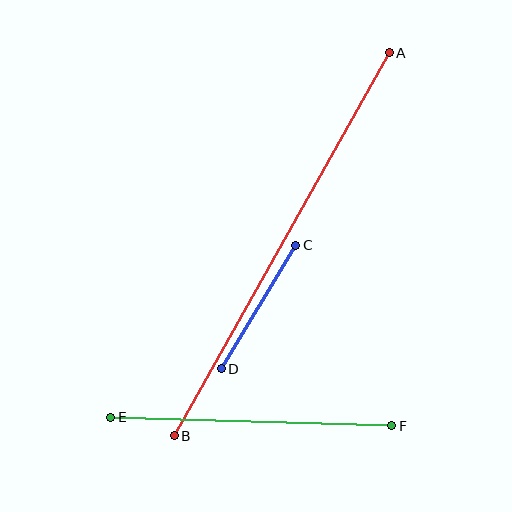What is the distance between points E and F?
The distance is approximately 281 pixels.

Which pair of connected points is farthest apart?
Points A and B are farthest apart.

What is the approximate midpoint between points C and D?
The midpoint is at approximately (258, 307) pixels.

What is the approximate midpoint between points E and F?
The midpoint is at approximately (251, 422) pixels.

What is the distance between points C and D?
The distance is approximately 144 pixels.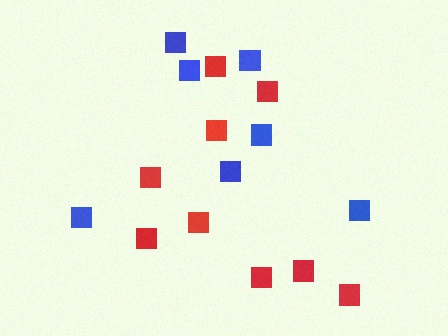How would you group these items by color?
There are 2 groups: one group of blue squares (7) and one group of red squares (9).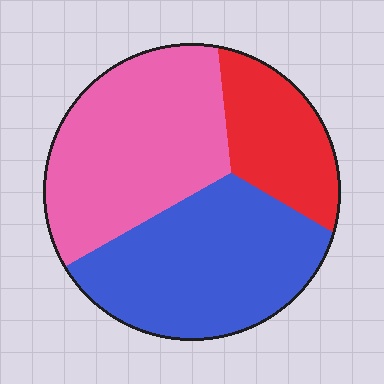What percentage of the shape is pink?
Pink takes up between a third and a half of the shape.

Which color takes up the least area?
Red, at roughly 20%.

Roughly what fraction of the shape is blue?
Blue takes up about two fifths (2/5) of the shape.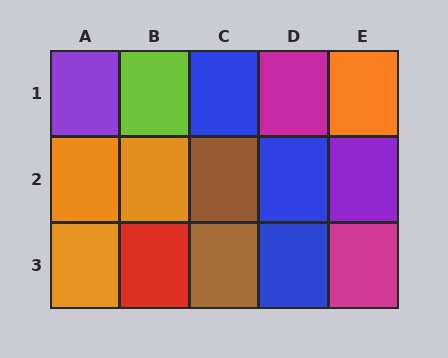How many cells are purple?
2 cells are purple.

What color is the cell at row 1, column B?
Lime.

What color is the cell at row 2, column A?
Orange.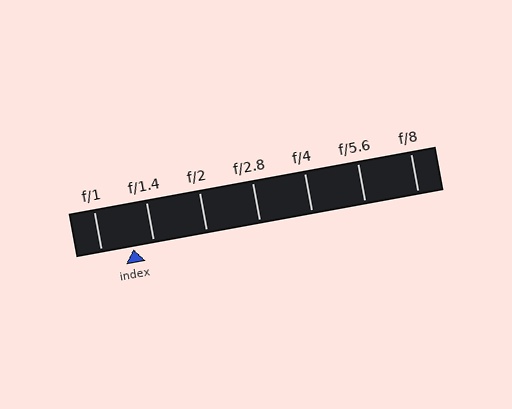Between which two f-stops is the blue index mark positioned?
The index mark is between f/1 and f/1.4.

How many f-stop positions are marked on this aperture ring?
There are 7 f-stop positions marked.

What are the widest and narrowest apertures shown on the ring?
The widest aperture shown is f/1 and the narrowest is f/8.